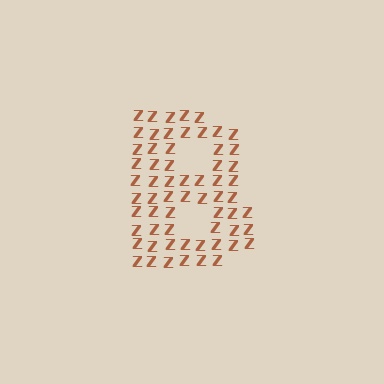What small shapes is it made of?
It is made of small letter Z's.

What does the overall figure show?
The overall figure shows the letter B.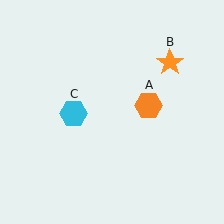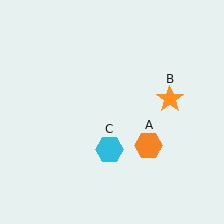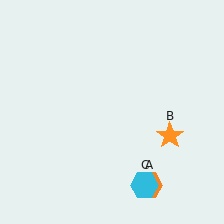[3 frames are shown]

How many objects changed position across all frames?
3 objects changed position: orange hexagon (object A), orange star (object B), cyan hexagon (object C).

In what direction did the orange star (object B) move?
The orange star (object B) moved down.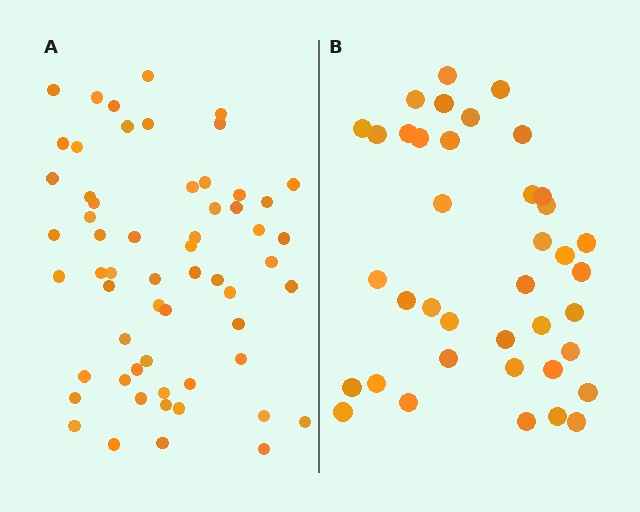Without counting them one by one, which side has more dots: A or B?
Region A (the left region) has more dots.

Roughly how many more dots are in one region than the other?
Region A has approximately 20 more dots than region B.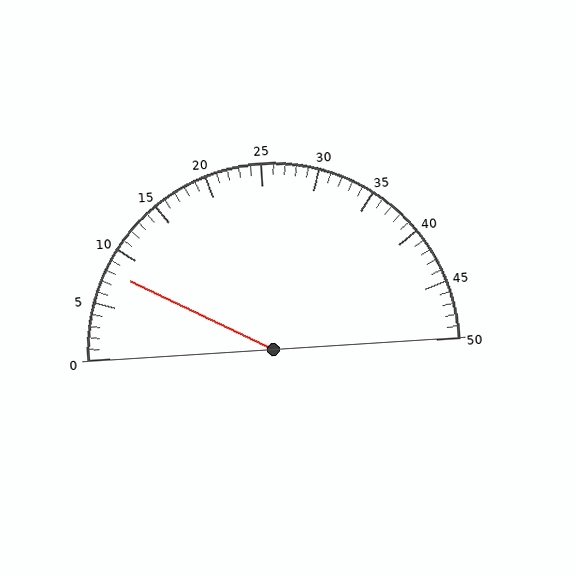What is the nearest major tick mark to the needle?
The nearest major tick mark is 10.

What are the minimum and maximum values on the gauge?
The gauge ranges from 0 to 50.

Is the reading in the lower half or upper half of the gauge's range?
The reading is in the lower half of the range (0 to 50).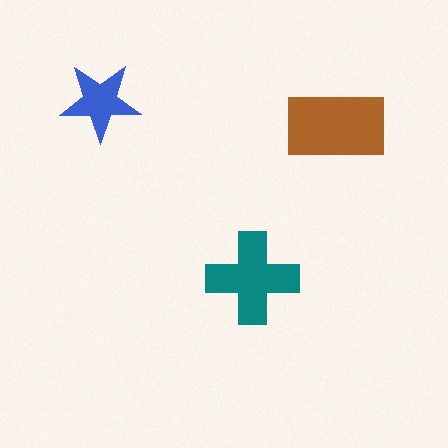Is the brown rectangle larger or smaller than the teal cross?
Larger.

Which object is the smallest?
The blue star.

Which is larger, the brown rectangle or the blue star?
The brown rectangle.